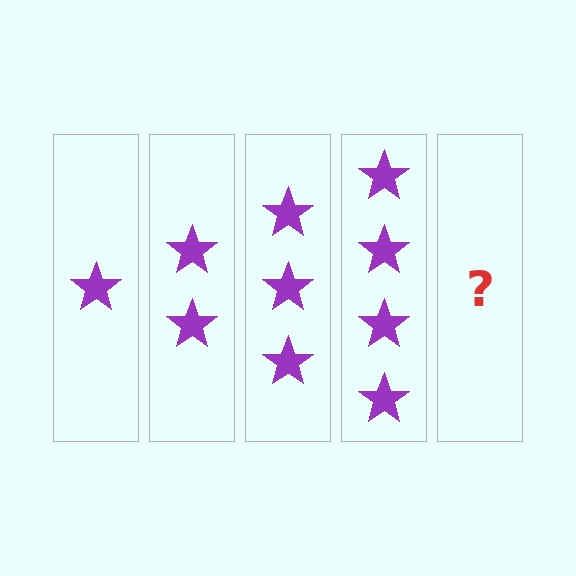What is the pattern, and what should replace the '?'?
The pattern is that each step adds one more star. The '?' should be 5 stars.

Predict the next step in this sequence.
The next step is 5 stars.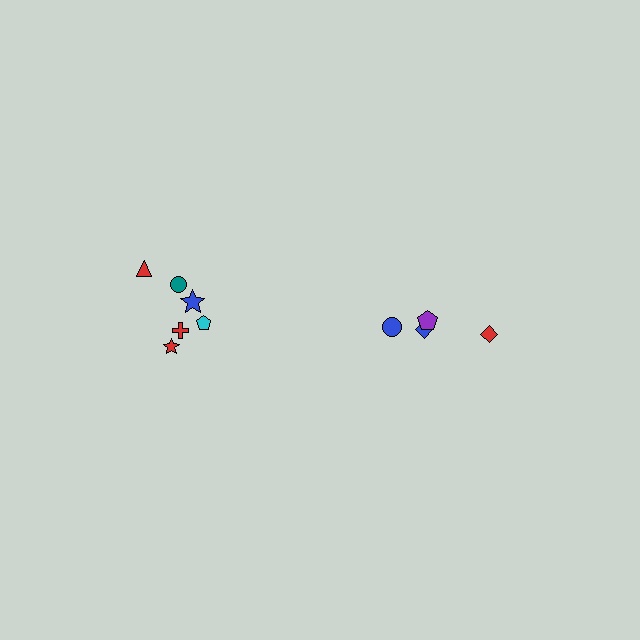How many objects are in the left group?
There are 6 objects.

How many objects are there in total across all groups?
There are 10 objects.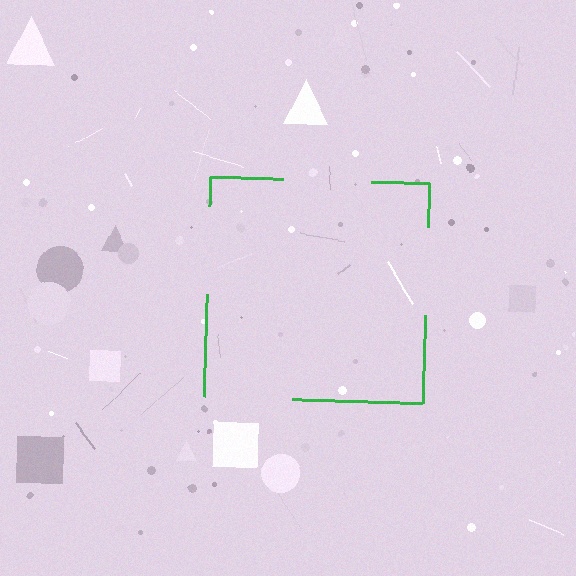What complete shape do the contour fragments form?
The contour fragments form a square.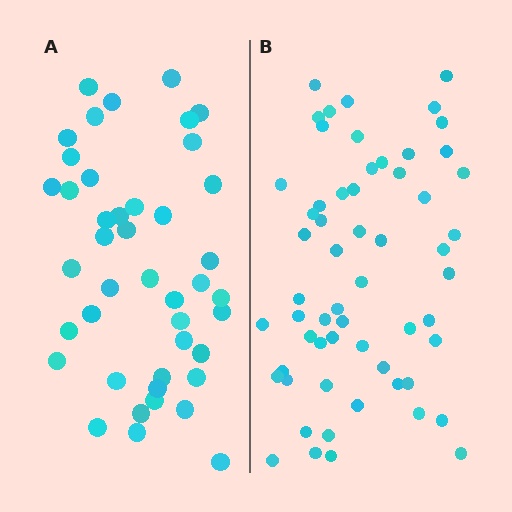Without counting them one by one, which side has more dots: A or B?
Region B (the right region) has more dots.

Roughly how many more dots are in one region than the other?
Region B has approximately 15 more dots than region A.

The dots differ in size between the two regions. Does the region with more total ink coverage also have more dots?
No. Region A has more total ink coverage because its dots are larger, but region B actually contains more individual dots. Total area can be misleading — the number of items is what matters here.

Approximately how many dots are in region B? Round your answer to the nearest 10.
About 60 dots. (The exact count is 59, which rounds to 60.)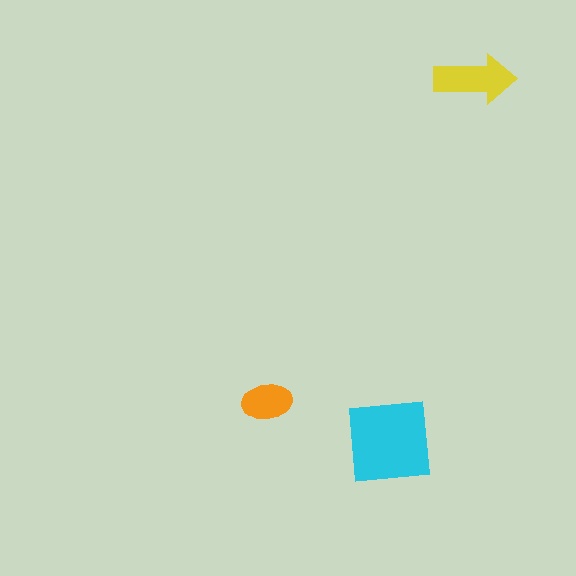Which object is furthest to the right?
The yellow arrow is rightmost.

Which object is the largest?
The cyan square.